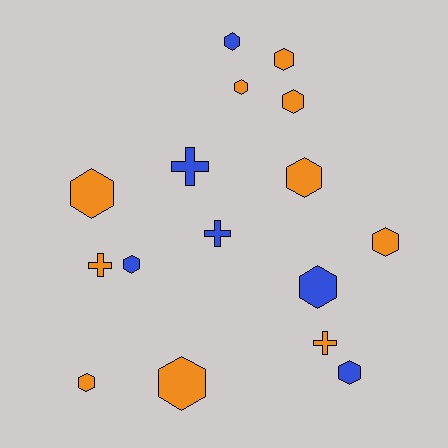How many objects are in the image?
There are 16 objects.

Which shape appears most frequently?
Hexagon, with 12 objects.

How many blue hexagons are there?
There are 4 blue hexagons.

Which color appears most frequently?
Orange, with 10 objects.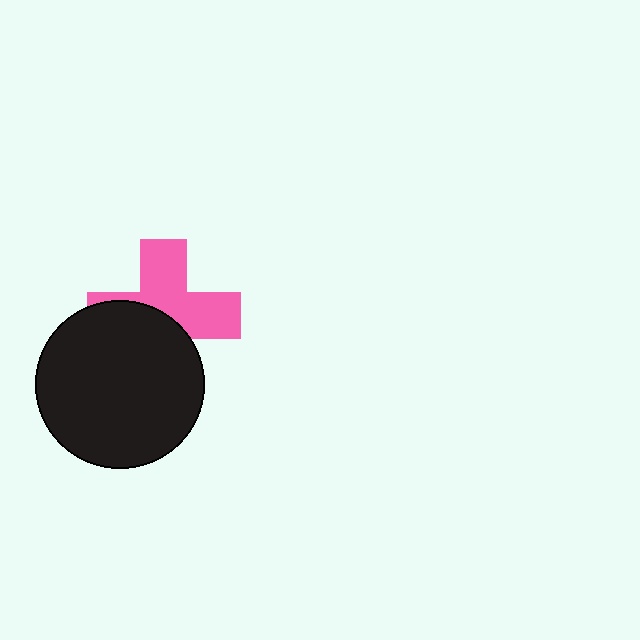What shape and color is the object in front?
The object in front is a black circle.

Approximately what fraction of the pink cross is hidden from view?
Roughly 47% of the pink cross is hidden behind the black circle.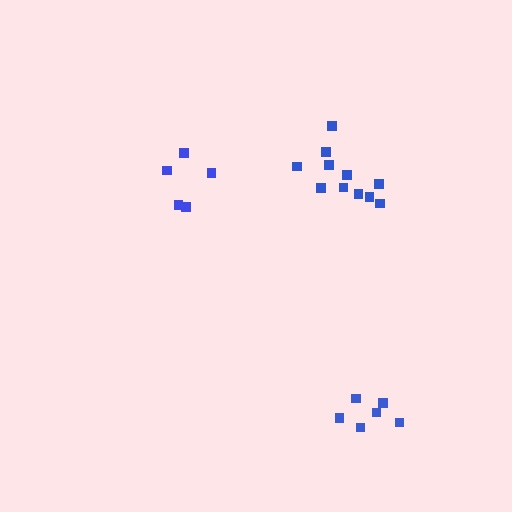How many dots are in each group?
Group 1: 6 dots, Group 2: 5 dots, Group 3: 11 dots (22 total).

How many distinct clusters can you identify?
There are 3 distinct clusters.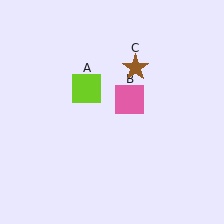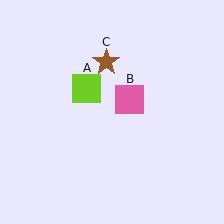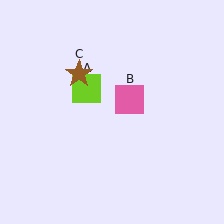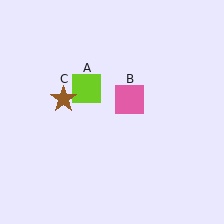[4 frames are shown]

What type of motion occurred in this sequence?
The brown star (object C) rotated counterclockwise around the center of the scene.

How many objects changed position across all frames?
1 object changed position: brown star (object C).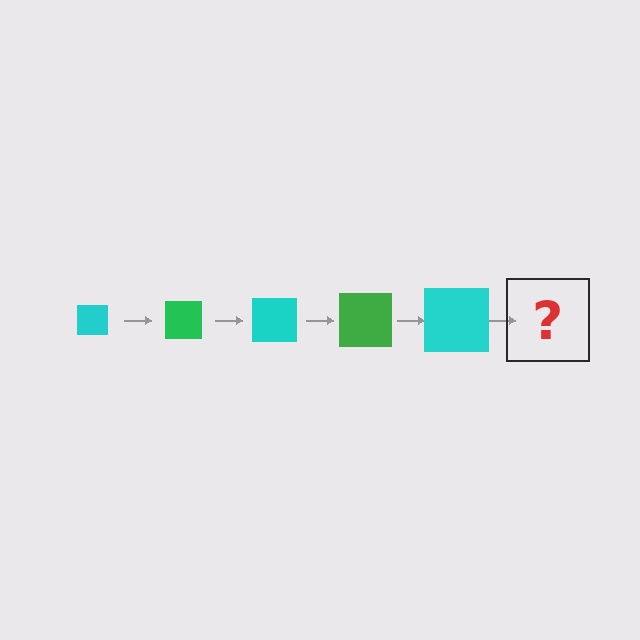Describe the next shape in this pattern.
It should be a green square, larger than the previous one.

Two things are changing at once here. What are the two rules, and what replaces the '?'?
The two rules are that the square grows larger each step and the color cycles through cyan and green. The '?' should be a green square, larger than the previous one.